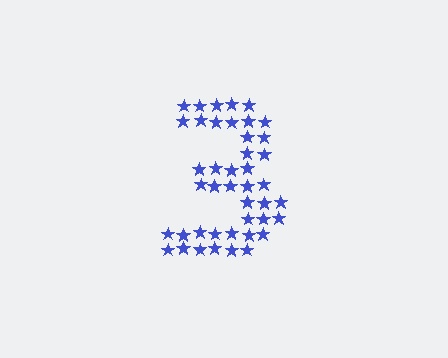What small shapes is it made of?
It is made of small stars.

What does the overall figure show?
The overall figure shows the digit 3.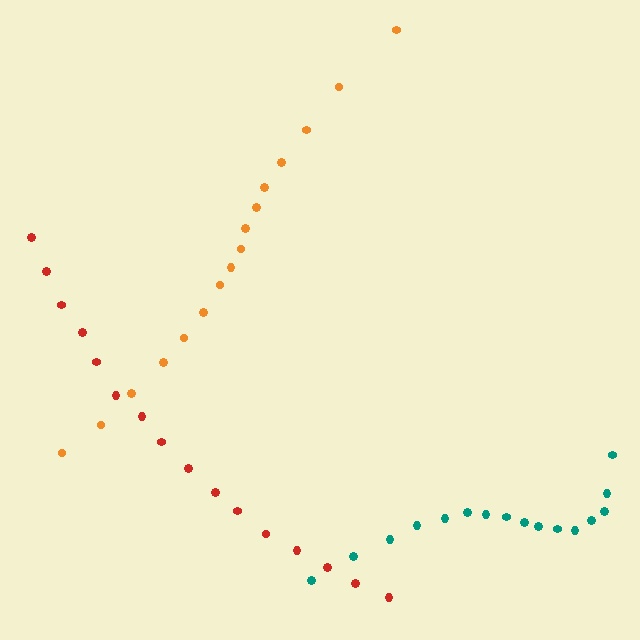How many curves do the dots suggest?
There are 3 distinct paths.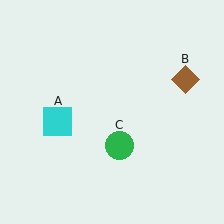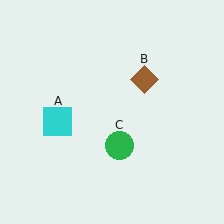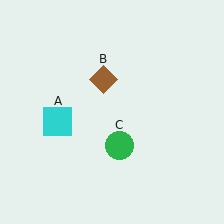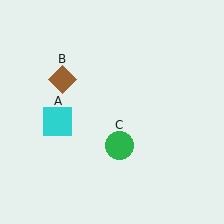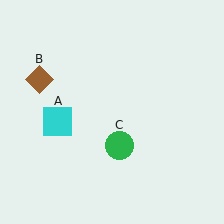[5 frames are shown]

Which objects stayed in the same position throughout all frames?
Cyan square (object A) and green circle (object C) remained stationary.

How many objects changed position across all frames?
1 object changed position: brown diamond (object B).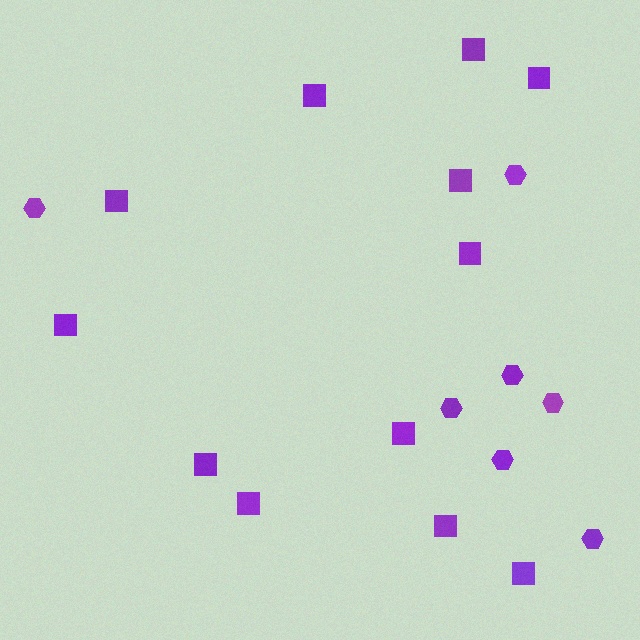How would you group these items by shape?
There are 2 groups: one group of hexagons (7) and one group of squares (12).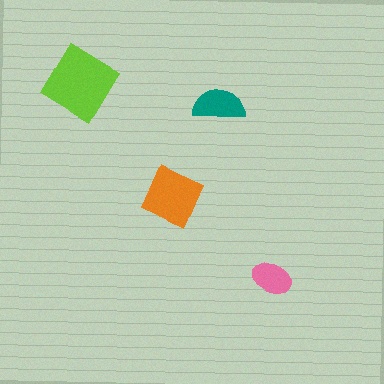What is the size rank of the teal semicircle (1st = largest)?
3rd.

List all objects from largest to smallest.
The lime diamond, the orange diamond, the teal semicircle, the pink ellipse.